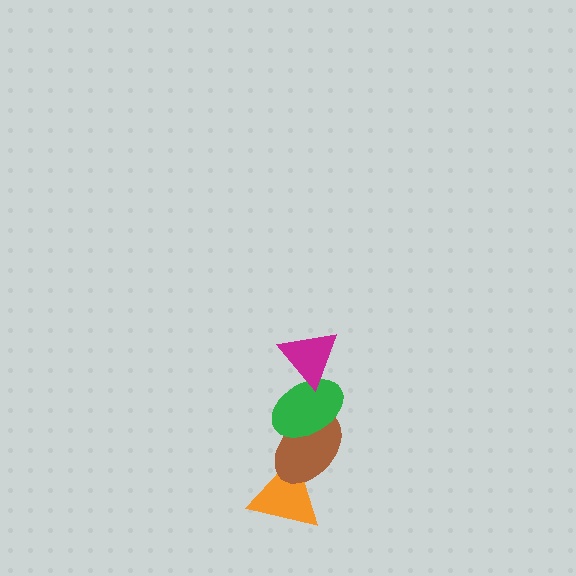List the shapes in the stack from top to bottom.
From top to bottom: the magenta triangle, the green ellipse, the brown ellipse, the orange triangle.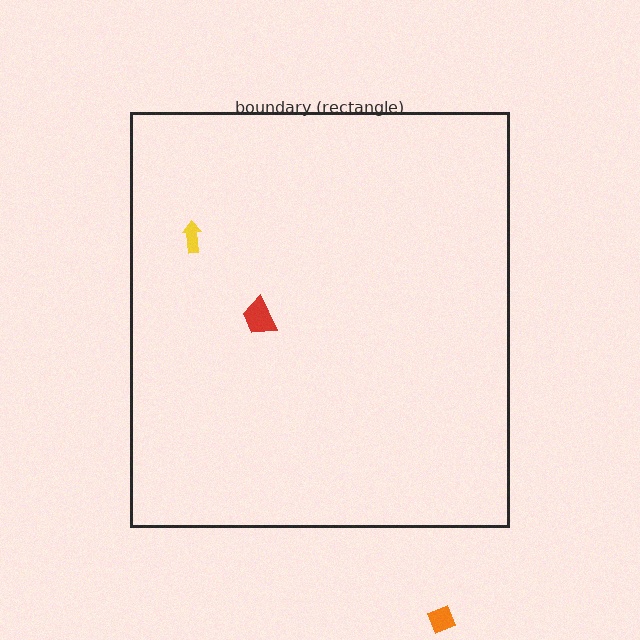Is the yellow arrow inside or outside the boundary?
Inside.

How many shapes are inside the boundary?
2 inside, 1 outside.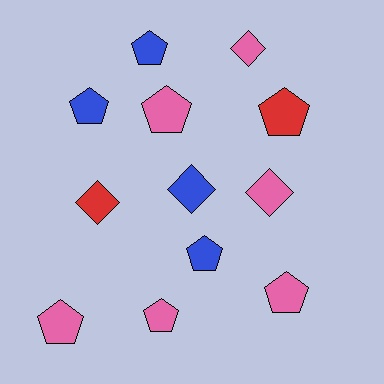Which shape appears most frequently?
Pentagon, with 8 objects.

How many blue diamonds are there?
There is 1 blue diamond.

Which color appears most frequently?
Pink, with 6 objects.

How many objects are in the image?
There are 12 objects.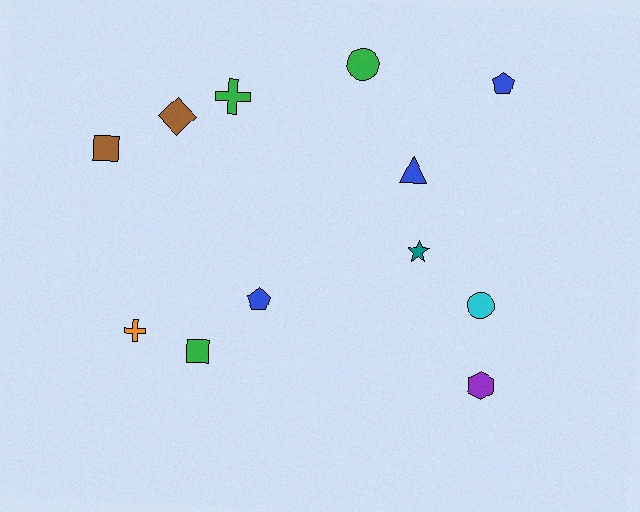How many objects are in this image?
There are 12 objects.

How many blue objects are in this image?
There are 3 blue objects.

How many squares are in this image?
There are 2 squares.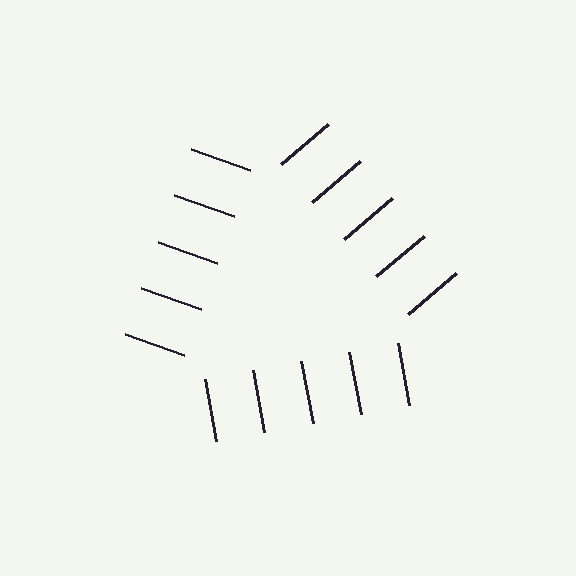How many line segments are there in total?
15 — 5 along each of the 3 edges.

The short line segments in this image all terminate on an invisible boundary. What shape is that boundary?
An illusory triangle — the line segments terminate on its edges but no continuous stroke is drawn.